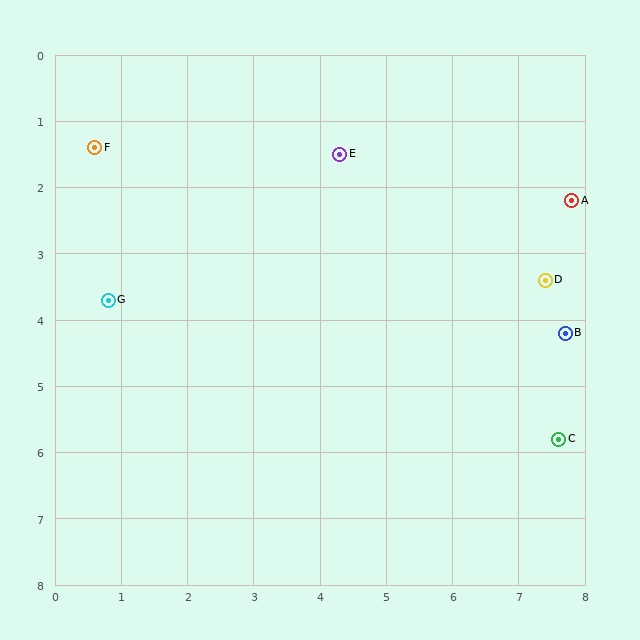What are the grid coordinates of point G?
Point G is at approximately (0.8, 3.7).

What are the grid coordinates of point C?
Point C is at approximately (7.6, 5.8).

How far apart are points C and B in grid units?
Points C and B are about 1.6 grid units apart.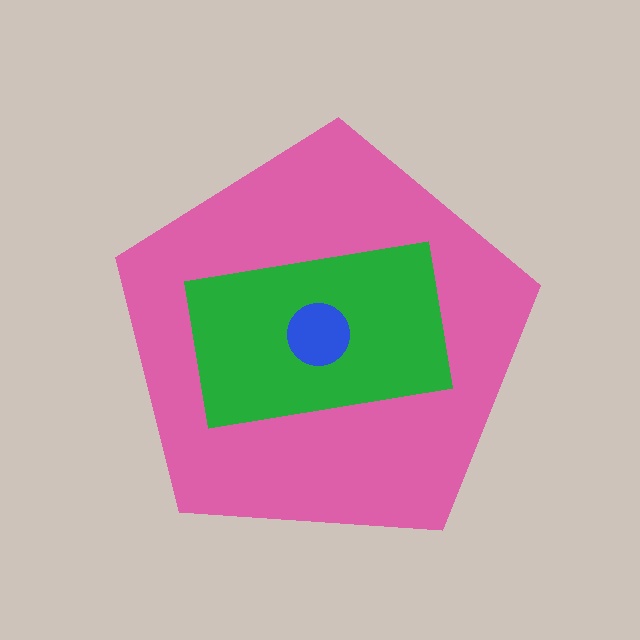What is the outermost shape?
The pink pentagon.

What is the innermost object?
The blue circle.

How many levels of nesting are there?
3.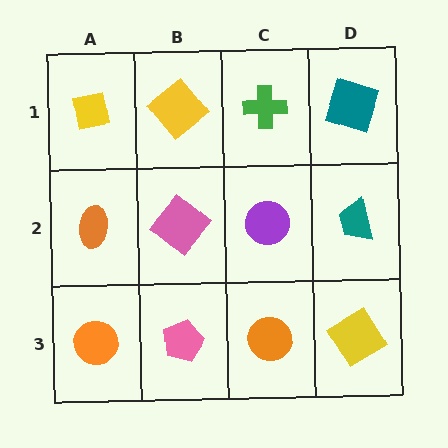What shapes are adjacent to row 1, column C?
A purple circle (row 2, column C), a yellow diamond (row 1, column B), a teal square (row 1, column D).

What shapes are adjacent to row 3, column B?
A pink diamond (row 2, column B), an orange circle (row 3, column A), an orange circle (row 3, column C).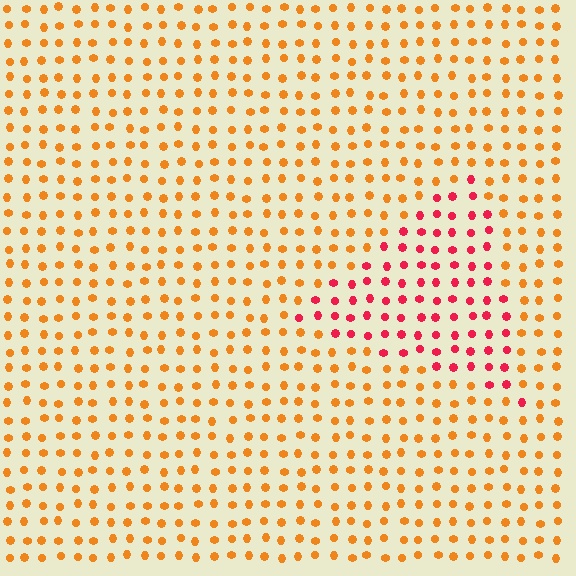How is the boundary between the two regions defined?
The boundary is defined purely by a slight shift in hue (about 44 degrees). Spacing, size, and orientation are identical on both sides.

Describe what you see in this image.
The image is filled with small orange elements in a uniform arrangement. A triangle-shaped region is visible where the elements are tinted to a slightly different hue, forming a subtle color boundary.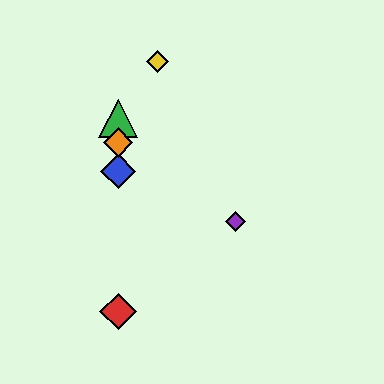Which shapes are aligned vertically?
The red diamond, the blue diamond, the green triangle, the orange diamond are aligned vertically.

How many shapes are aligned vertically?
4 shapes (the red diamond, the blue diamond, the green triangle, the orange diamond) are aligned vertically.